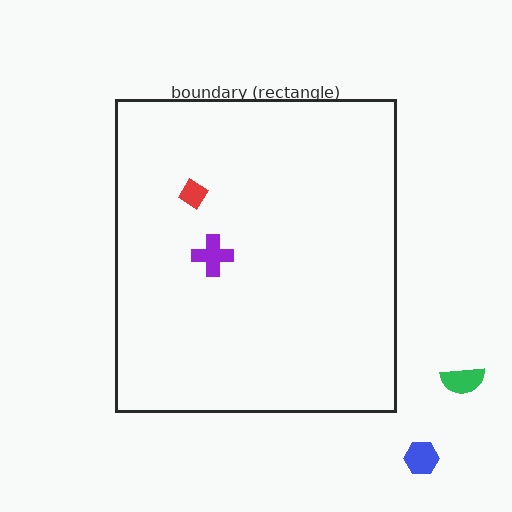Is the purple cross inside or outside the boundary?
Inside.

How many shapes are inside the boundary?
2 inside, 2 outside.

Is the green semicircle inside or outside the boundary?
Outside.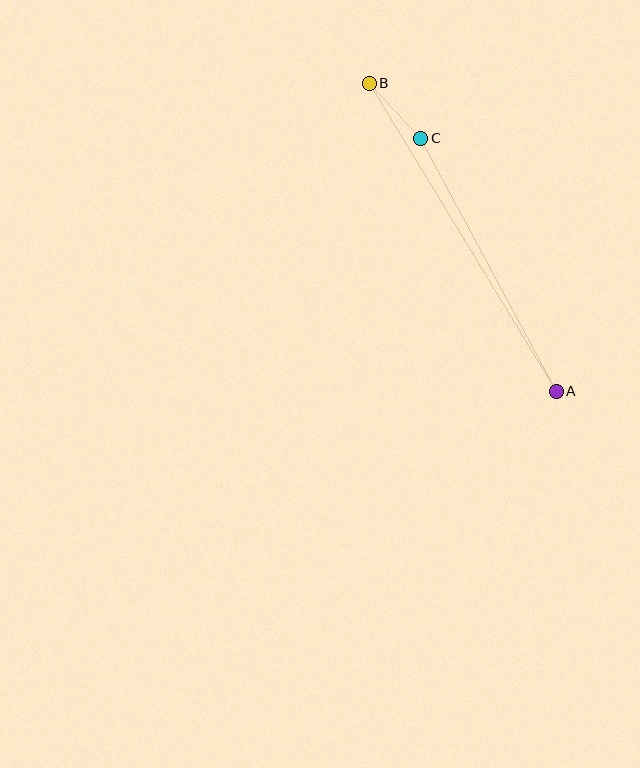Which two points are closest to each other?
Points B and C are closest to each other.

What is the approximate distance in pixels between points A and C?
The distance between A and C is approximately 287 pixels.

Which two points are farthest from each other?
Points A and B are farthest from each other.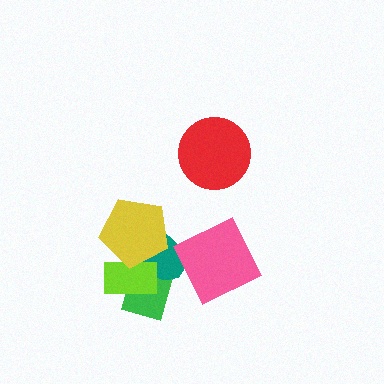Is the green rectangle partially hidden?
Yes, it is partially covered by another shape.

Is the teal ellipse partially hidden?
Yes, it is partially covered by another shape.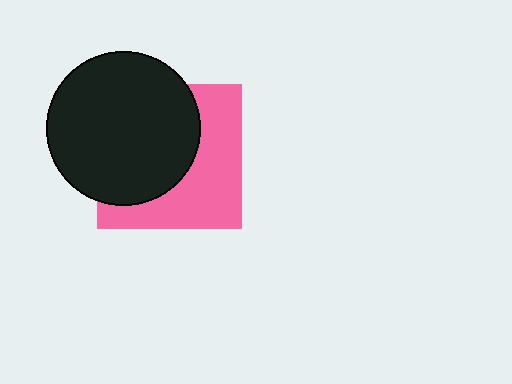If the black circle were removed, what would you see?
You would see the complete pink square.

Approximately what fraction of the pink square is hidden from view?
Roughly 53% of the pink square is hidden behind the black circle.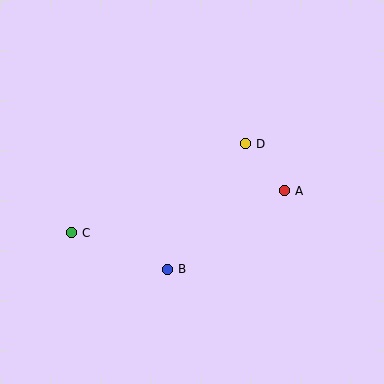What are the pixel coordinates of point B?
Point B is at (167, 269).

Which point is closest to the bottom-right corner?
Point A is closest to the bottom-right corner.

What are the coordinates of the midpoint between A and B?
The midpoint between A and B is at (226, 230).